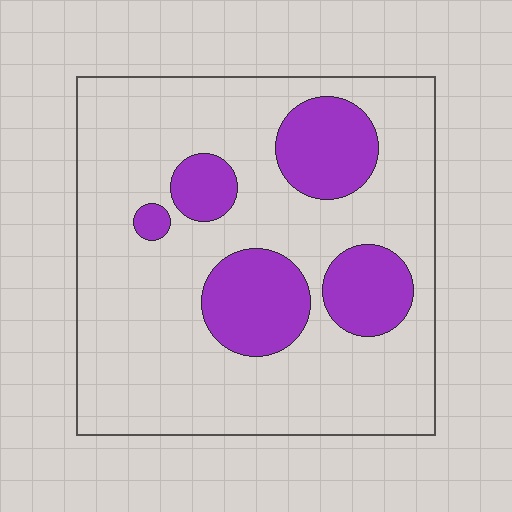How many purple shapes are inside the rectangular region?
5.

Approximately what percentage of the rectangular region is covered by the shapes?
Approximately 25%.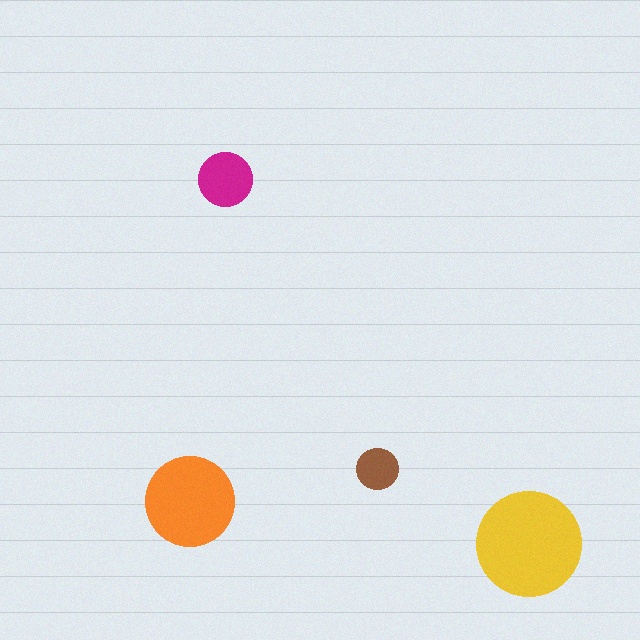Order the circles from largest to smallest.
the yellow one, the orange one, the magenta one, the brown one.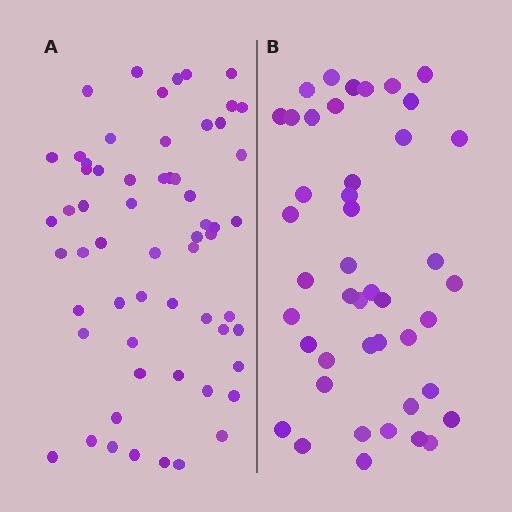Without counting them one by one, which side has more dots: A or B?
Region A (the left region) has more dots.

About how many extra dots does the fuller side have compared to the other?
Region A has approximately 15 more dots than region B.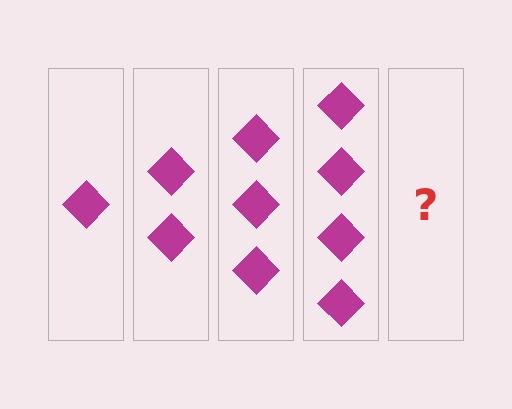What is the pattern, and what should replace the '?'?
The pattern is that each step adds one more diamond. The '?' should be 5 diamonds.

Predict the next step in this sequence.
The next step is 5 diamonds.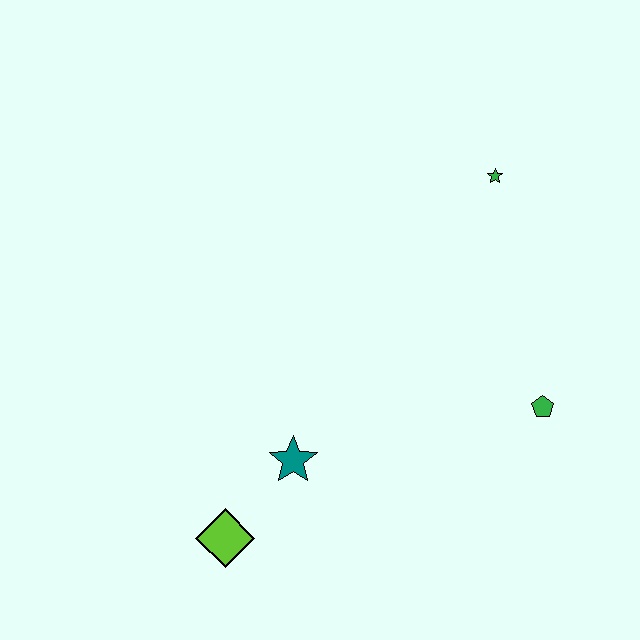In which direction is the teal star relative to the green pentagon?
The teal star is to the left of the green pentagon.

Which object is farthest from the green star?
The lime diamond is farthest from the green star.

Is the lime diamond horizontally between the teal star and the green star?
No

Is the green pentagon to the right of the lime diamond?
Yes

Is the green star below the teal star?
No